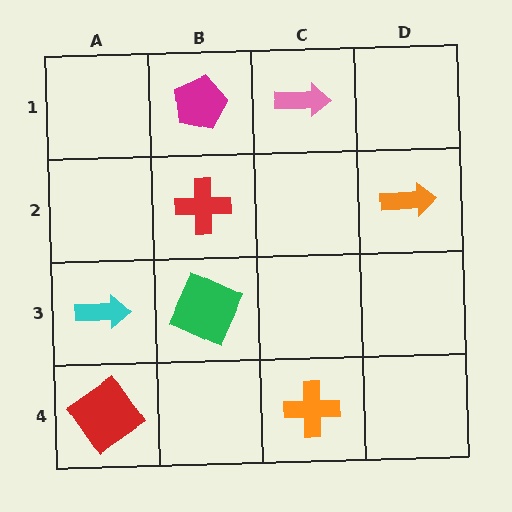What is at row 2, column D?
An orange arrow.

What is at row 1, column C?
A pink arrow.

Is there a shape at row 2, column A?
No, that cell is empty.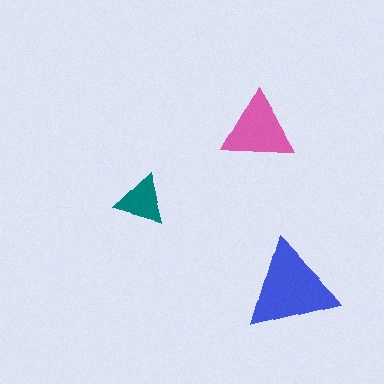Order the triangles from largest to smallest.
the blue one, the pink one, the teal one.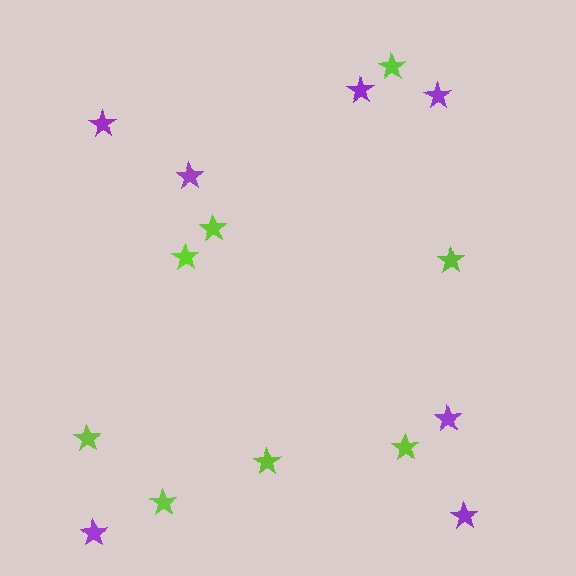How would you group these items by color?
There are 2 groups: one group of lime stars (8) and one group of purple stars (7).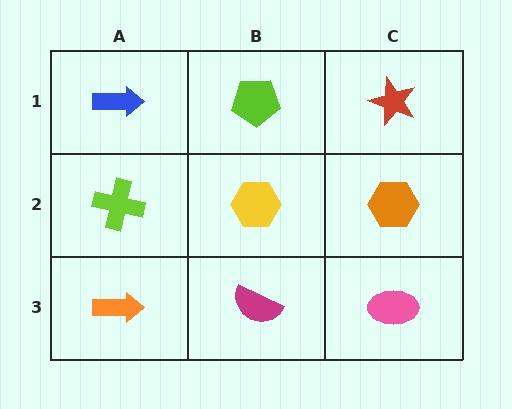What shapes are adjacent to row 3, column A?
A lime cross (row 2, column A), a magenta semicircle (row 3, column B).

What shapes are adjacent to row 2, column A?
A blue arrow (row 1, column A), an orange arrow (row 3, column A), a yellow hexagon (row 2, column B).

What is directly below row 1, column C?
An orange hexagon.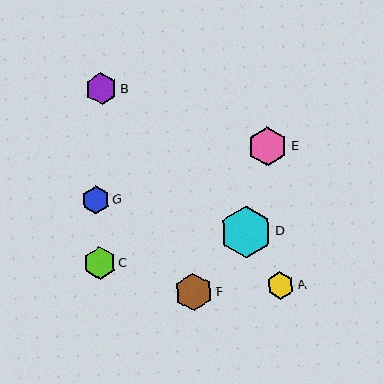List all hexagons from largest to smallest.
From largest to smallest: D, E, F, C, B, G, A.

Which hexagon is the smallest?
Hexagon A is the smallest with a size of approximately 27 pixels.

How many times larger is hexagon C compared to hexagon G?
Hexagon C is approximately 1.2 times the size of hexagon G.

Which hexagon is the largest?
Hexagon D is the largest with a size of approximately 52 pixels.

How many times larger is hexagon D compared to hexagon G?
Hexagon D is approximately 1.9 times the size of hexagon G.